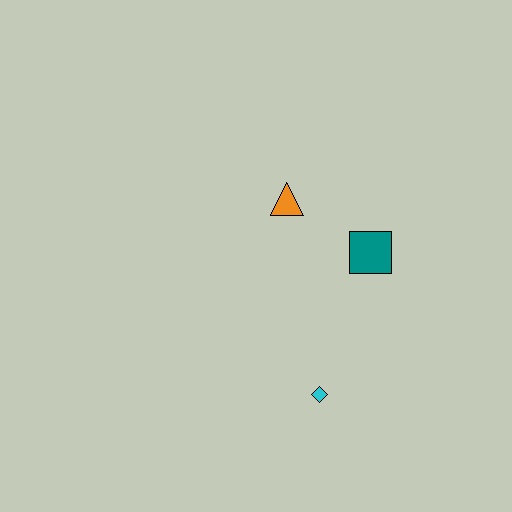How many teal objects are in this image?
There is 1 teal object.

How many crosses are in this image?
There are no crosses.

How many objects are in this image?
There are 3 objects.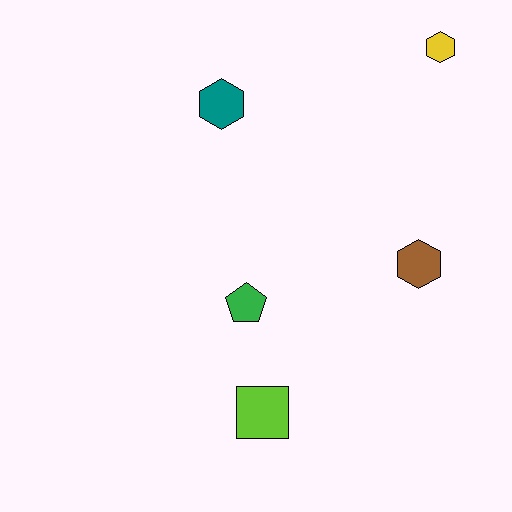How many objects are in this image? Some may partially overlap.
There are 5 objects.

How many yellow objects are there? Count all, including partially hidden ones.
There is 1 yellow object.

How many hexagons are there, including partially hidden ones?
There are 3 hexagons.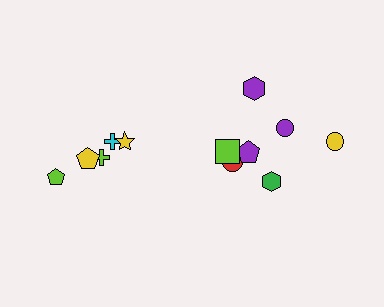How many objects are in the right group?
There are 7 objects.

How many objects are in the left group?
There are 5 objects.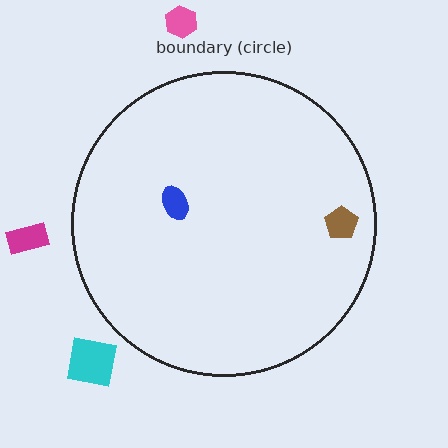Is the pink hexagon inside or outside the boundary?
Outside.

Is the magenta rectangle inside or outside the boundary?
Outside.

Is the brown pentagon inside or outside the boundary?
Inside.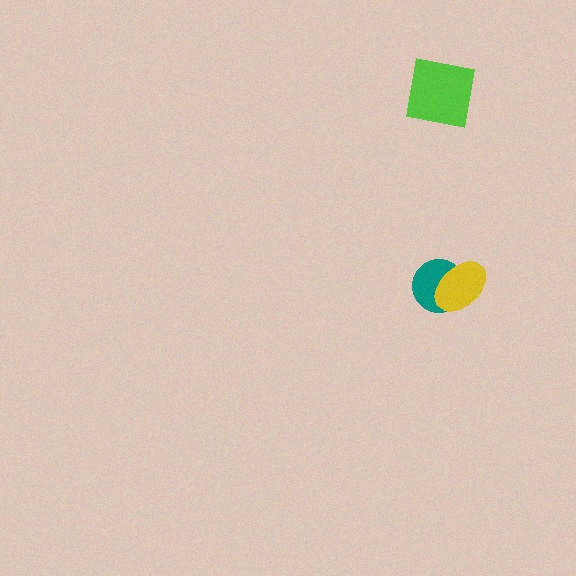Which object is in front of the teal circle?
The yellow ellipse is in front of the teal circle.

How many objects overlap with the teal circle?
1 object overlaps with the teal circle.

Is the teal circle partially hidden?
Yes, it is partially covered by another shape.